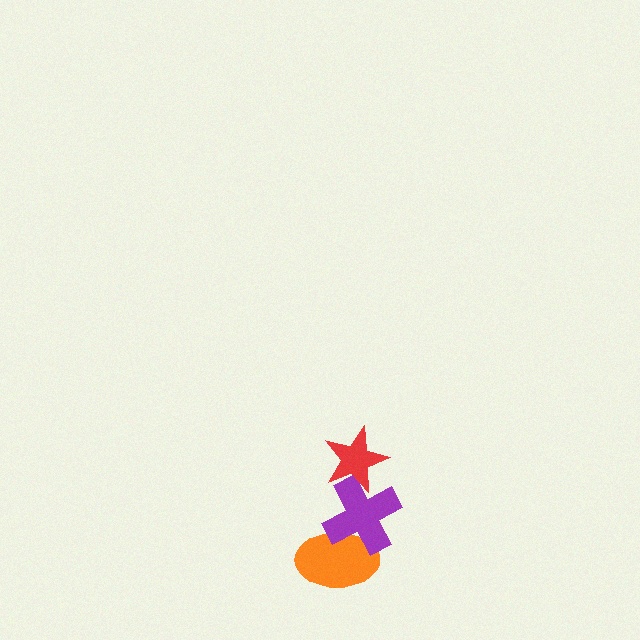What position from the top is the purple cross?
The purple cross is 2nd from the top.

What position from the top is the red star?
The red star is 1st from the top.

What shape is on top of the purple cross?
The red star is on top of the purple cross.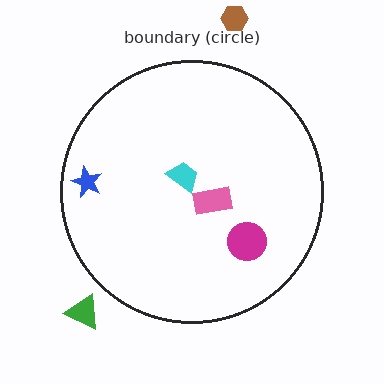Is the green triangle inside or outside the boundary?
Outside.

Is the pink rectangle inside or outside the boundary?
Inside.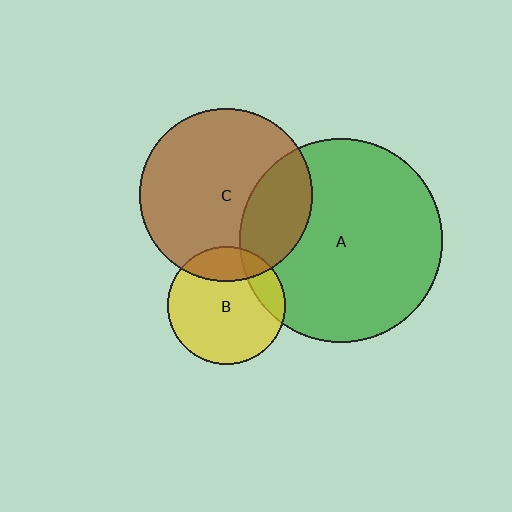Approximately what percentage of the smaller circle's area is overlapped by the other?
Approximately 25%.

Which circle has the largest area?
Circle A (green).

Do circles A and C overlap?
Yes.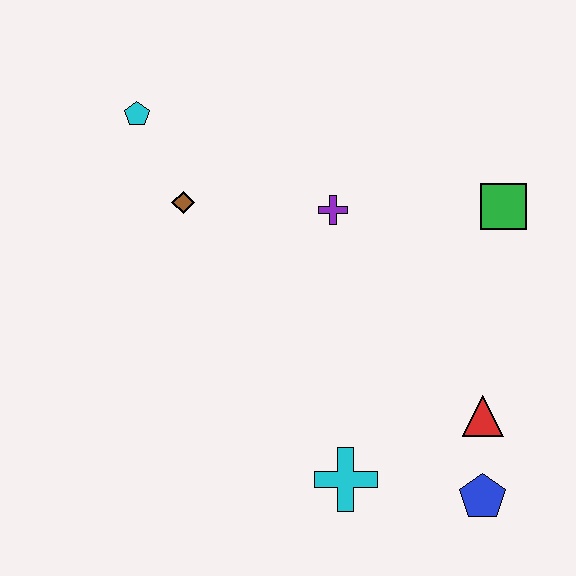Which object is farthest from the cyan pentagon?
The blue pentagon is farthest from the cyan pentagon.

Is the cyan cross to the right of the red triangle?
No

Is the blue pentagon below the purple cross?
Yes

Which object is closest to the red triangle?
The blue pentagon is closest to the red triangle.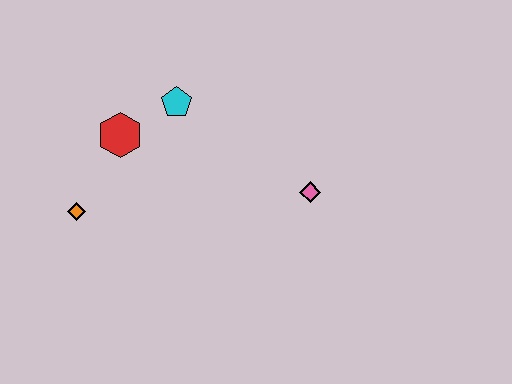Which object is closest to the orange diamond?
The red hexagon is closest to the orange diamond.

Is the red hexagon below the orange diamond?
No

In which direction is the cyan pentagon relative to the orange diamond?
The cyan pentagon is above the orange diamond.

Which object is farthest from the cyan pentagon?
The pink diamond is farthest from the cyan pentagon.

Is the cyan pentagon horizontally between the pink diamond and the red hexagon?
Yes